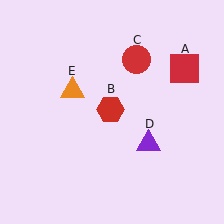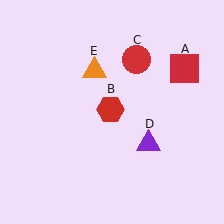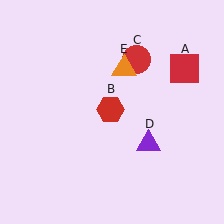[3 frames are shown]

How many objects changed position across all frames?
1 object changed position: orange triangle (object E).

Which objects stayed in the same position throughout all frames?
Red square (object A) and red hexagon (object B) and red circle (object C) and purple triangle (object D) remained stationary.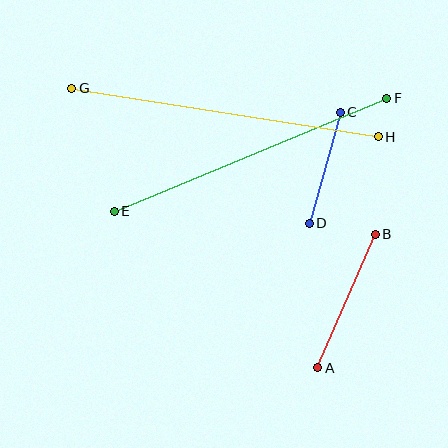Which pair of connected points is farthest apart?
Points G and H are farthest apart.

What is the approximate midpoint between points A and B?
The midpoint is at approximately (346, 301) pixels.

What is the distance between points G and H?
The distance is approximately 310 pixels.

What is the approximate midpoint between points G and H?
The midpoint is at approximately (225, 113) pixels.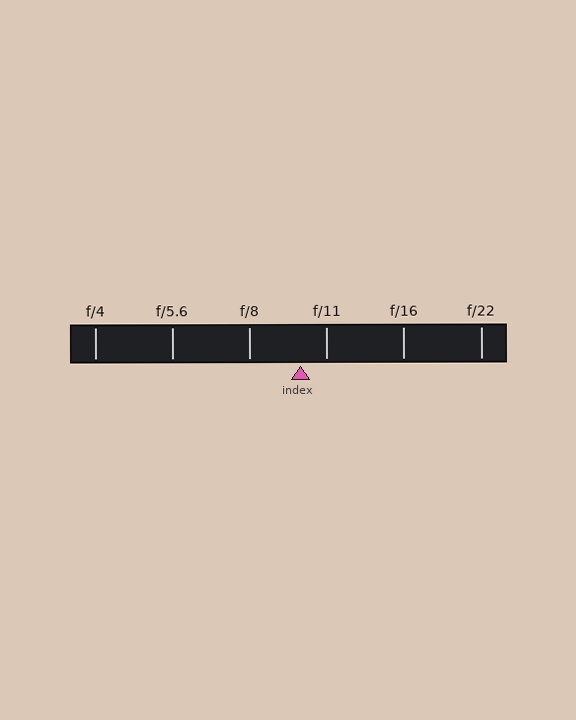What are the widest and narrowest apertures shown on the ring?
The widest aperture shown is f/4 and the narrowest is f/22.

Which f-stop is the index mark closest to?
The index mark is closest to f/11.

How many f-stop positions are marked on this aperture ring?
There are 6 f-stop positions marked.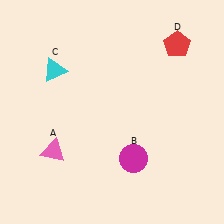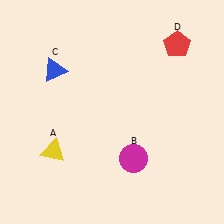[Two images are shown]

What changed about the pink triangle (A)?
In Image 1, A is pink. In Image 2, it changed to yellow.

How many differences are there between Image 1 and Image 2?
There are 2 differences between the two images.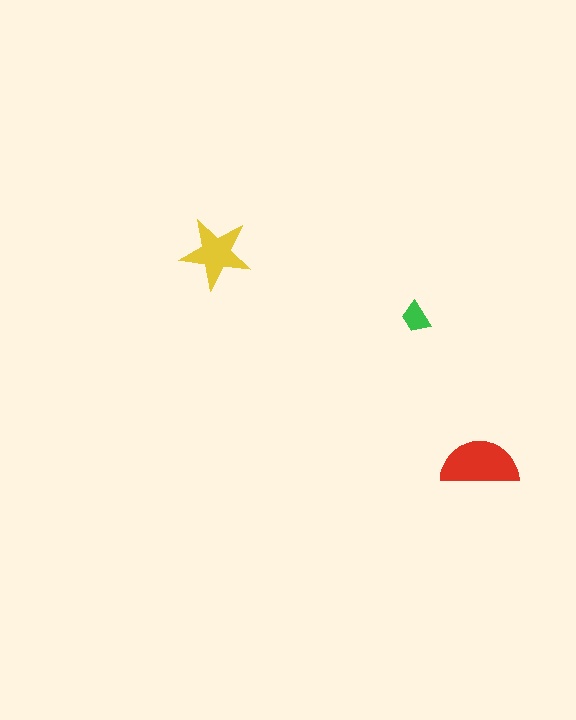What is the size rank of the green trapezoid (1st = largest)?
3rd.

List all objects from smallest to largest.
The green trapezoid, the yellow star, the red semicircle.